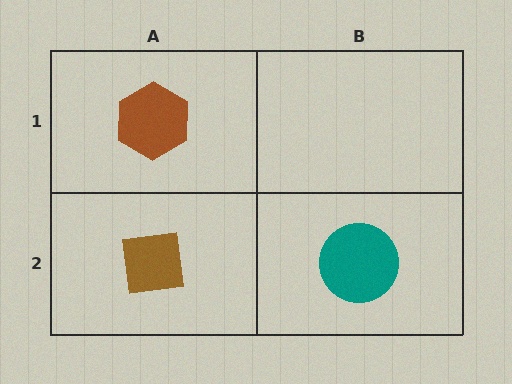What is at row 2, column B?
A teal circle.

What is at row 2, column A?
A brown square.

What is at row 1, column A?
A brown hexagon.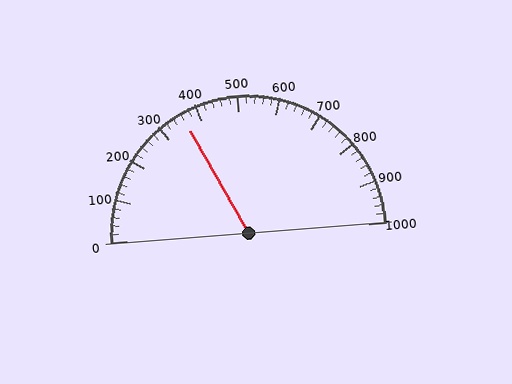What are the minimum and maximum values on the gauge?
The gauge ranges from 0 to 1000.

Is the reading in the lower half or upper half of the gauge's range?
The reading is in the lower half of the range (0 to 1000).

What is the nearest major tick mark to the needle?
The nearest major tick mark is 400.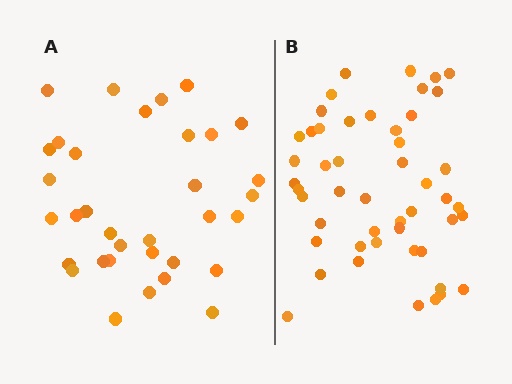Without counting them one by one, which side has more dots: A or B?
Region B (the right region) has more dots.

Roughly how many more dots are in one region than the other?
Region B has approximately 15 more dots than region A.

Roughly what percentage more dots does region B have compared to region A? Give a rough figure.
About 45% more.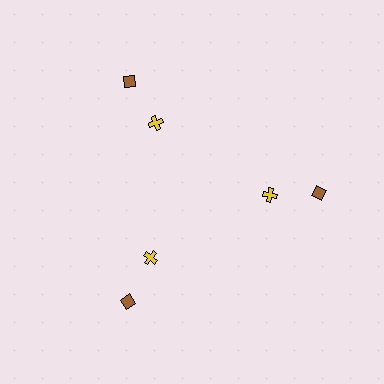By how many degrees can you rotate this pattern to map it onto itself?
The pattern maps onto itself every 120 degrees of rotation.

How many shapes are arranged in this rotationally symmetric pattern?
There are 6 shapes, arranged in 3 groups of 2.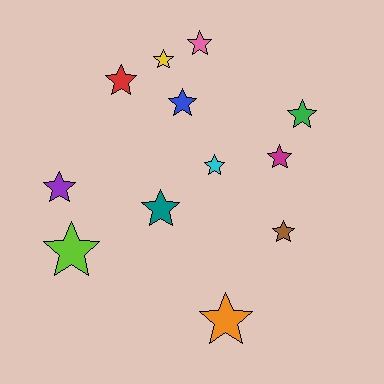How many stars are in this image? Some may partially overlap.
There are 12 stars.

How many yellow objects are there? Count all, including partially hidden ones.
There is 1 yellow object.